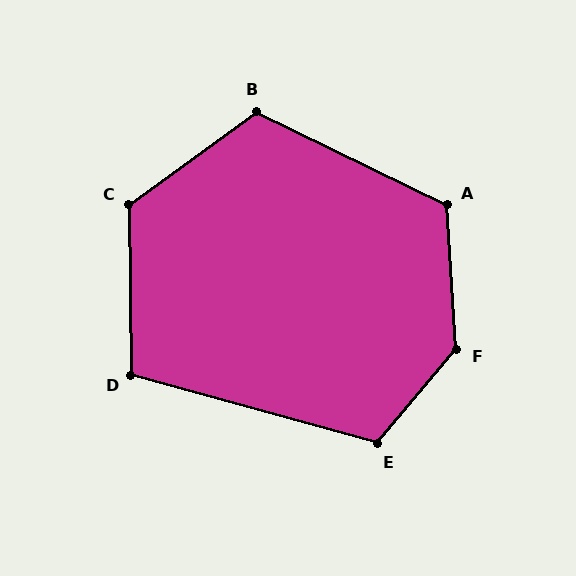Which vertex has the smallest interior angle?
D, at approximately 106 degrees.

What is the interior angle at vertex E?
Approximately 115 degrees (obtuse).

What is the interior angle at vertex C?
Approximately 126 degrees (obtuse).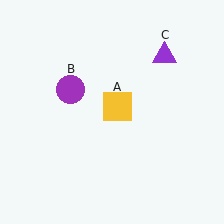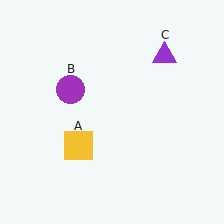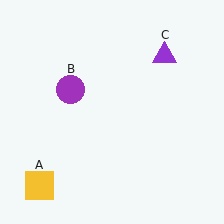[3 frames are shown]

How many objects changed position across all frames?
1 object changed position: yellow square (object A).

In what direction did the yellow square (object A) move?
The yellow square (object A) moved down and to the left.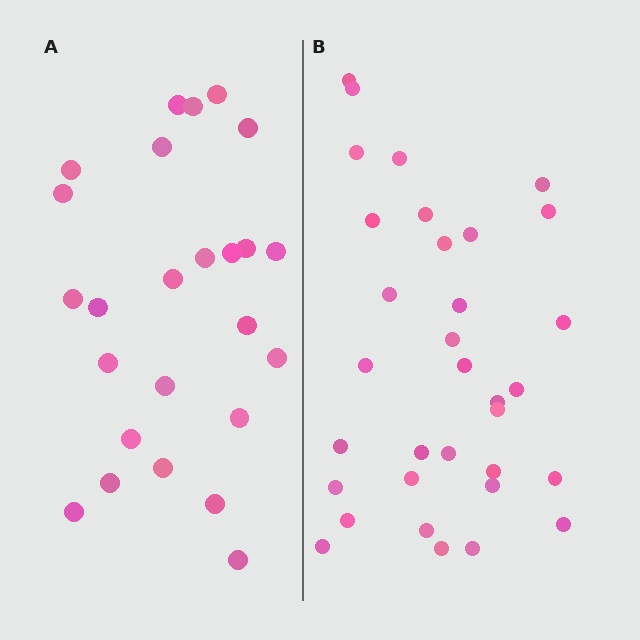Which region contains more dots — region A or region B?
Region B (the right region) has more dots.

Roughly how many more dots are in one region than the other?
Region B has roughly 8 or so more dots than region A.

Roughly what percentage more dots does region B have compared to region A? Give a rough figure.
About 30% more.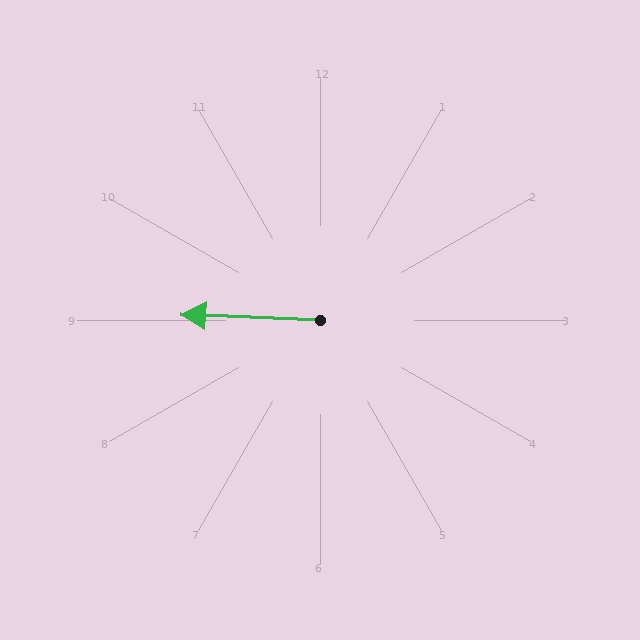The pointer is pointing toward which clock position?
Roughly 9 o'clock.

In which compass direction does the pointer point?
West.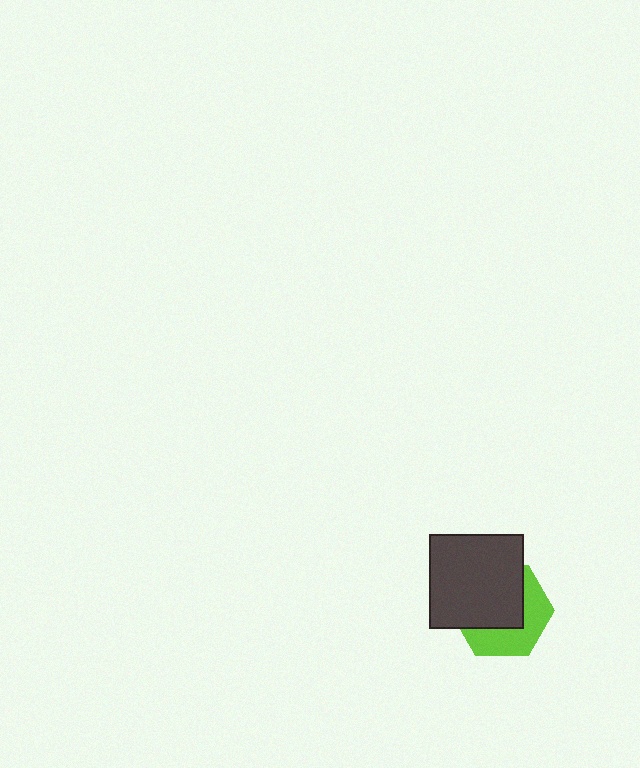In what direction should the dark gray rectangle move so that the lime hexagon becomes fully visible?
The dark gray rectangle should move toward the upper-left. That is the shortest direction to clear the overlap and leave the lime hexagon fully visible.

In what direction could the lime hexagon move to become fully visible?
The lime hexagon could move toward the lower-right. That would shift it out from behind the dark gray rectangle entirely.